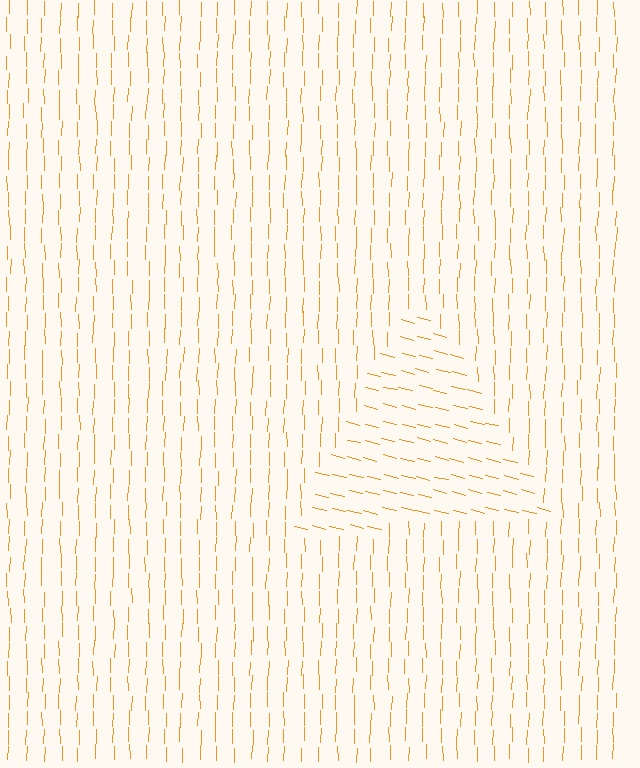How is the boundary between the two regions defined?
The boundary is defined purely by a change in line orientation (approximately 77 degrees difference). All lines are the same color and thickness.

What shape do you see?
I see a triangle.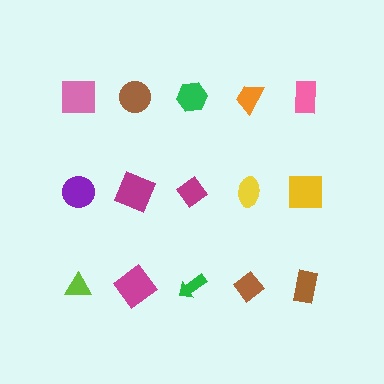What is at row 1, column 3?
A green hexagon.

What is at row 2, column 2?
A magenta square.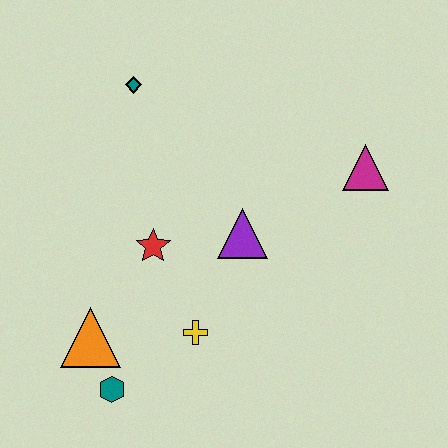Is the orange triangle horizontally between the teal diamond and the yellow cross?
No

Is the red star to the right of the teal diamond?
Yes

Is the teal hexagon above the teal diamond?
No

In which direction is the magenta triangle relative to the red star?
The magenta triangle is to the right of the red star.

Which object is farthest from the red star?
The magenta triangle is farthest from the red star.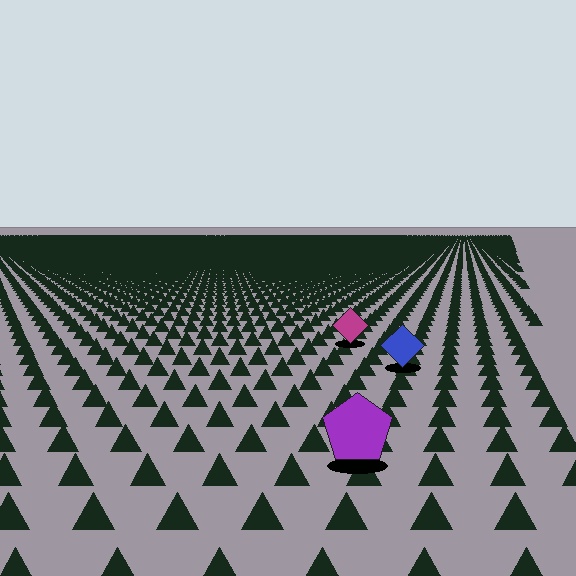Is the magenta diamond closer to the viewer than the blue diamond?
No. The blue diamond is closer — you can tell from the texture gradient: the ground texture is coarser near it.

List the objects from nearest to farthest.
From nearest to farthest: the purple pentagon, the blue diamond, the magenta diamond.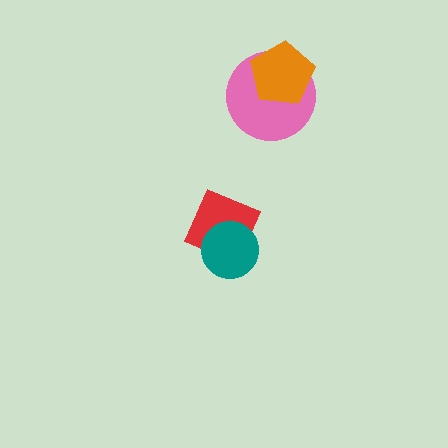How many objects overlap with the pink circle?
1 object overlaps with the pink circle.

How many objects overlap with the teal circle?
1 object overlaps with the teal circle.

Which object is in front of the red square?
The teal circle is in front of the red square.